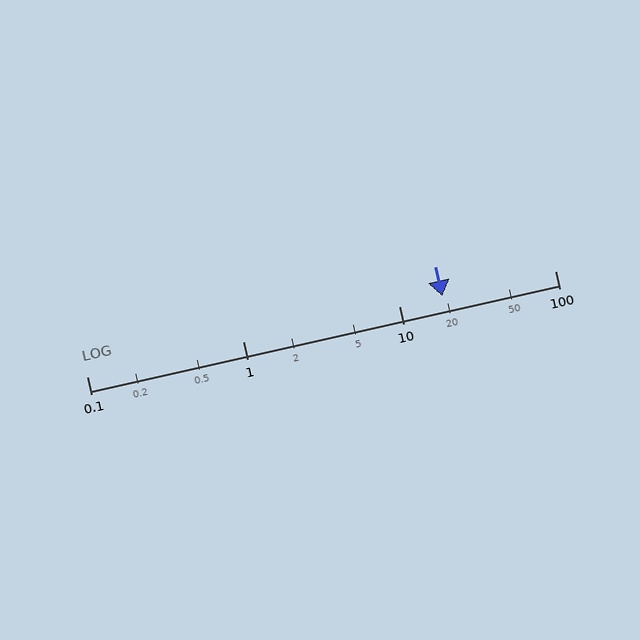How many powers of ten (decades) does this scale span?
The scale spans 3 decades, from 0.1 to 100.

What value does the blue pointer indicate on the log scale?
The pointer indicates approximately 19.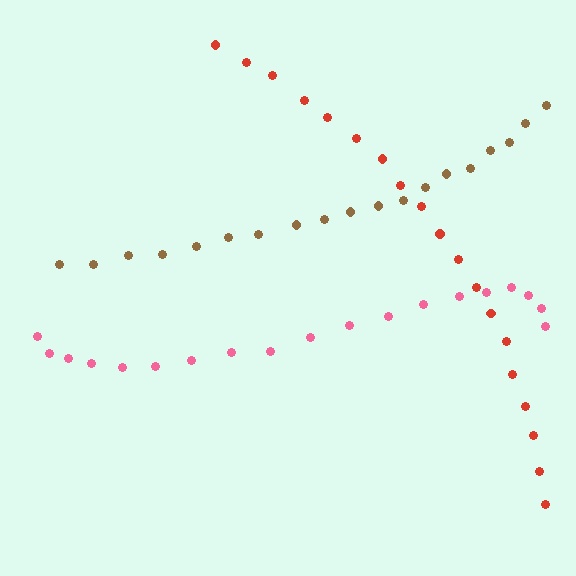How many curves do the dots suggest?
There are 3 distinct paths.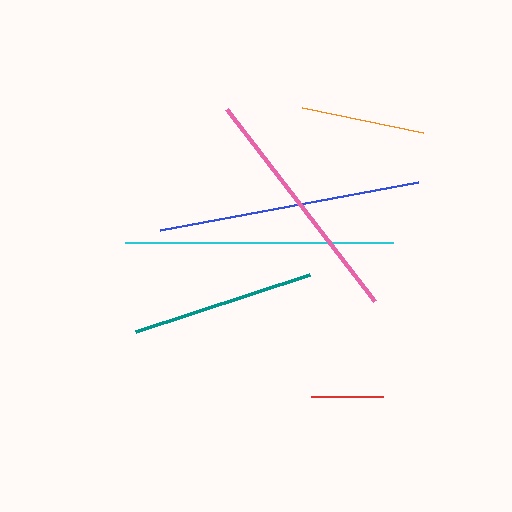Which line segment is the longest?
The cyan line is the longest at approximately 268 pixels.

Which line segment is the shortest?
The red line is the shortest at approximately 72 pixels.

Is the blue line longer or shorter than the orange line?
The blue line is longer than the orange line.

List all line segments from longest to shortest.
From longest to shortest: cyan, blue, pink, teal, orange, red.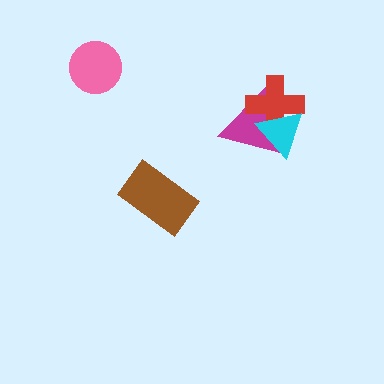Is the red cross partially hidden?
Yes, it is partially covered by another shape.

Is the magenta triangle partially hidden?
Yes, it is partially covered by another shape.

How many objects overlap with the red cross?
2 objects overlap with the red cross.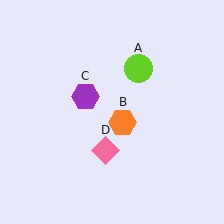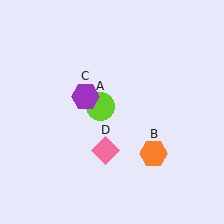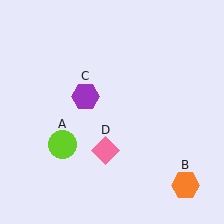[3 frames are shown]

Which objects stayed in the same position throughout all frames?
Purple hexagon (object C) and pink diamond (object D) remained stationary.